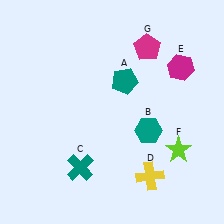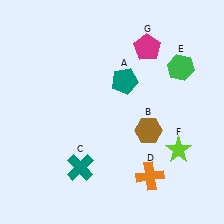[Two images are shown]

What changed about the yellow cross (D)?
In Image 1, D is yellow. In Image 2, it changed to orange.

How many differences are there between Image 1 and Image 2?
There are 3 differences between the two images.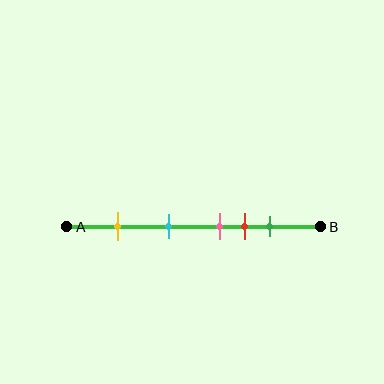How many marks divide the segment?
There are 5 marks dividing the segment.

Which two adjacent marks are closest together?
The pink and red marks are the closest adjacent pair.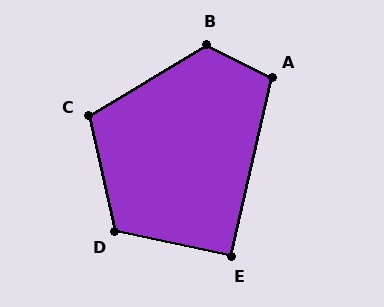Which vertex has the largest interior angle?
B, at approximately 122 degrees.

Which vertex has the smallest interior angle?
E, at approximately 91 degrees.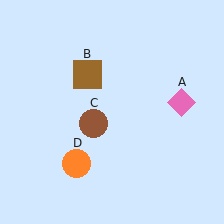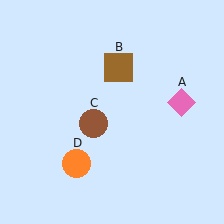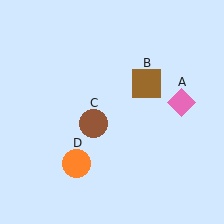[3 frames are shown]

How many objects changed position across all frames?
1 object changed position: brown square (object B).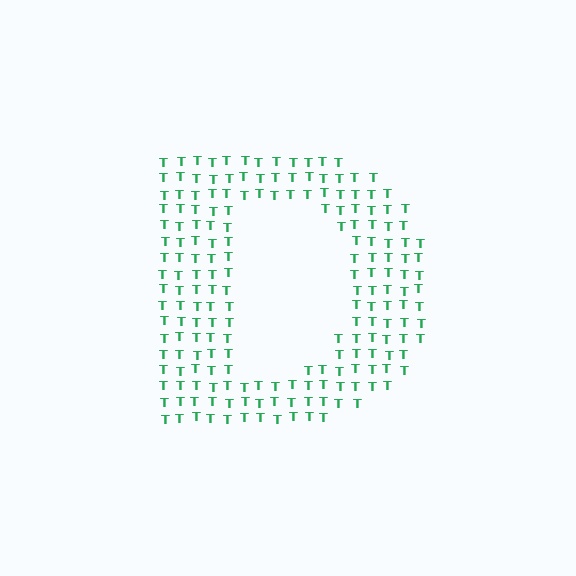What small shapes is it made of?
It is made of small letter T's.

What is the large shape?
The large shape is the letter D.